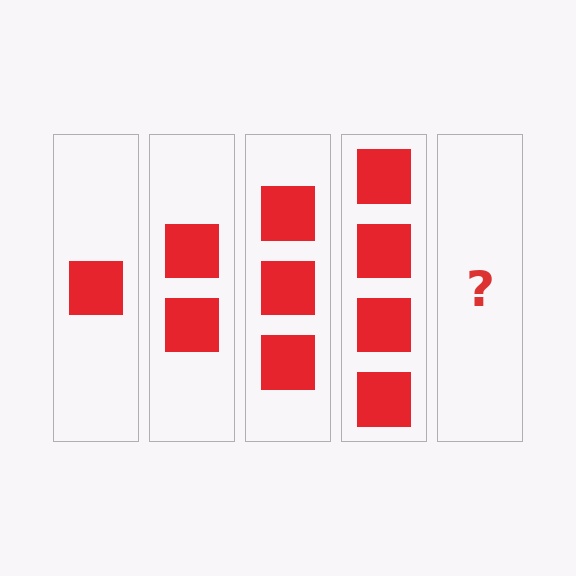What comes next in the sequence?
The next element should be 5 squares.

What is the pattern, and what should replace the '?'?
The pattern is that each step adds one more square. The '?' should be 5 squares.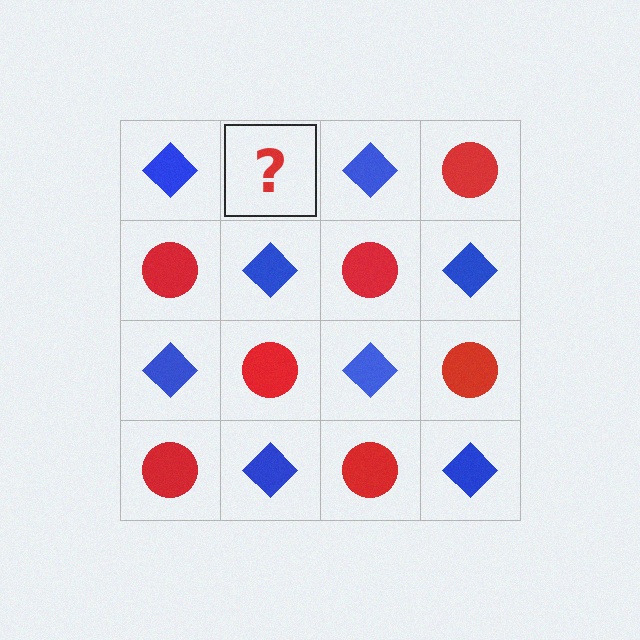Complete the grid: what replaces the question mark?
The question mark should be replaced with a red circle.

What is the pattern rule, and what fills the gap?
The rule is that it alternates blue diamond and red circle in a checkerboard pattern. The gap should be filled with a red circle.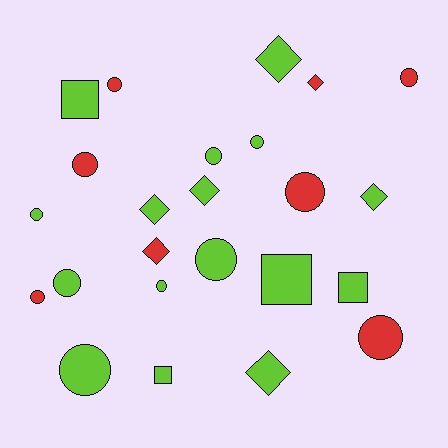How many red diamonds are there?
There are 2 red diamonds.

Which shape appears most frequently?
Circle, with 13 objects.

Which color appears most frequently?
Lime, with 16 objects.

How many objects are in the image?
There are 24 objects.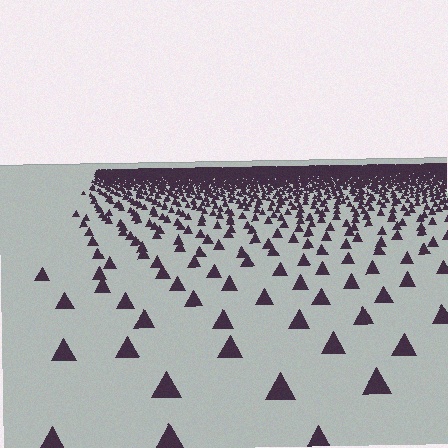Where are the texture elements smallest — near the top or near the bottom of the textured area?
Near the top.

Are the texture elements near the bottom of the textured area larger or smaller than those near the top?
Larger. Near the bottom, elements are closer to the viewer and appear at a bigger on-screen size.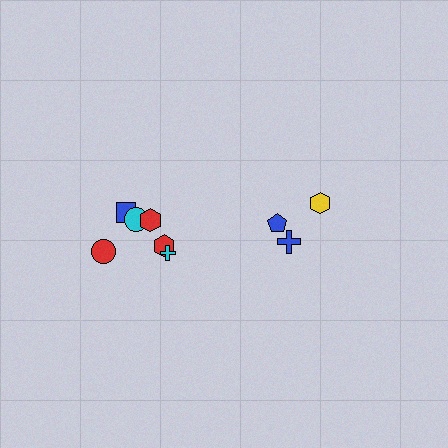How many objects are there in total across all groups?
There are 9 objects.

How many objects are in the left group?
There are 6 objects.